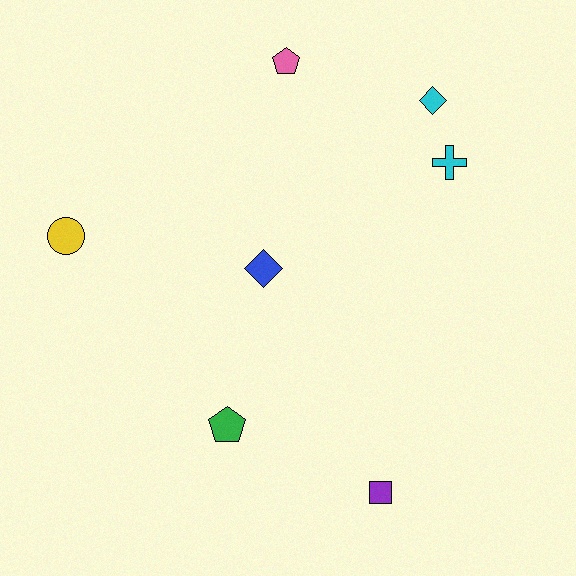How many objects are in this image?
There are 7 objects.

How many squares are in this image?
There is 1 square.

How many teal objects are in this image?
There are no teal objects.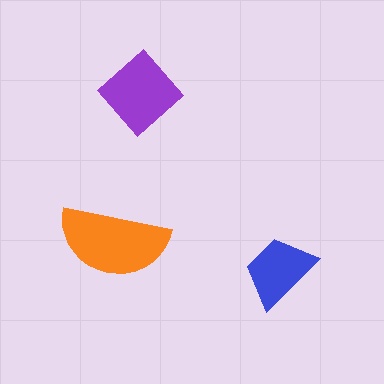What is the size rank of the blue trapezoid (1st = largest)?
3rd.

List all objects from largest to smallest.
The orange semicircle, the purple diamond, the blue trapezoid.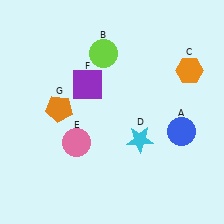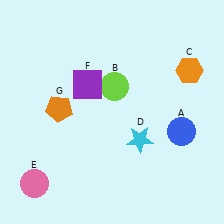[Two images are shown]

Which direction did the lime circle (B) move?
The lime circle (B) moved down.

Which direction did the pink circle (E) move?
The pink circle (E) moved left.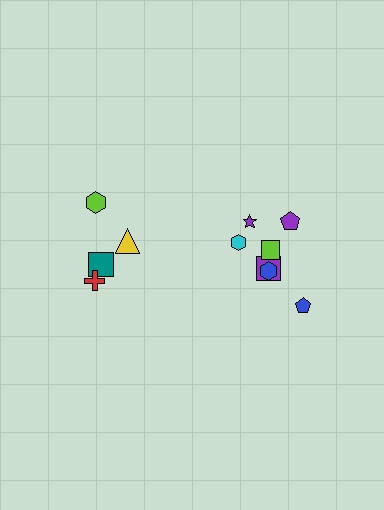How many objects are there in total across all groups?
There are 11 objects.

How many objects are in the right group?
There are 7 objects.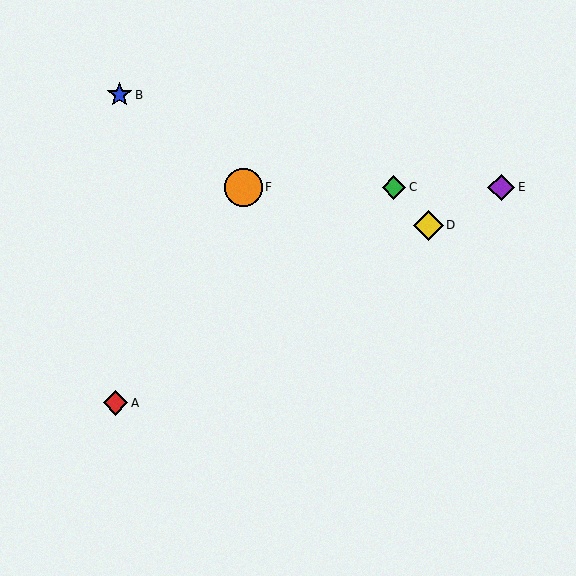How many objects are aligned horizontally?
3 objects (C, E, F) are aligned horizontally.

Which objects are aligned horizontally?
Objects C, E, F are aligned horizontally.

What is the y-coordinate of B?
Object B is at y≈95.